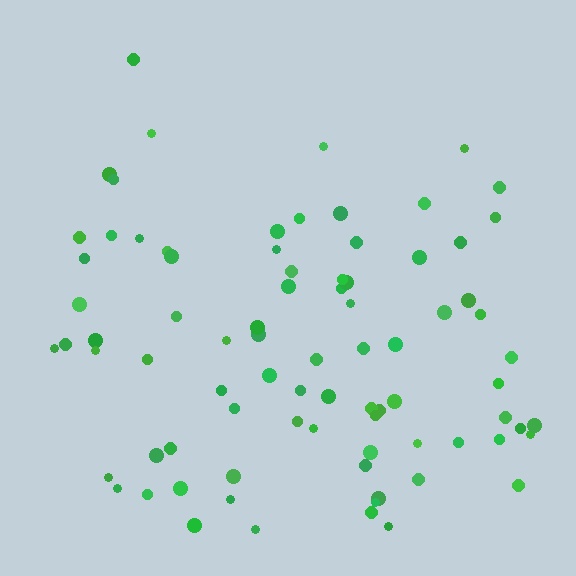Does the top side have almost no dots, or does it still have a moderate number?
Still a moderate number, just noticeably fewer than the bottom.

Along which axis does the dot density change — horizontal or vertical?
Vertical.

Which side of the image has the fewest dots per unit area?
The top.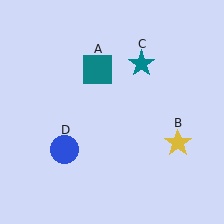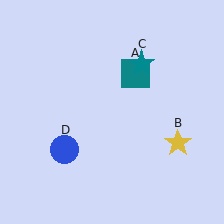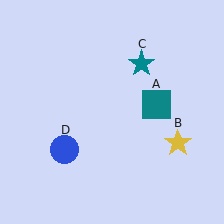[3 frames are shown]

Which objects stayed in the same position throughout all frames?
Yellow star (object B) and teal star (object C) and blue circle (object D) remained stationary.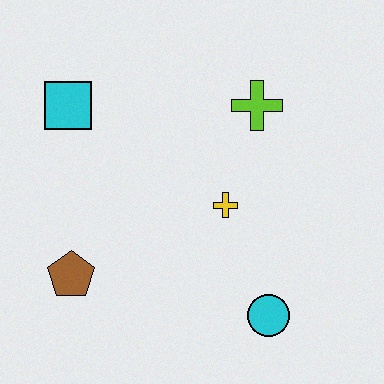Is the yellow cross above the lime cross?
No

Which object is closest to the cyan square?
The brown pentagon is closest to the cyan square.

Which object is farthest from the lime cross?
The brown pentagon is farthest from the lime cross.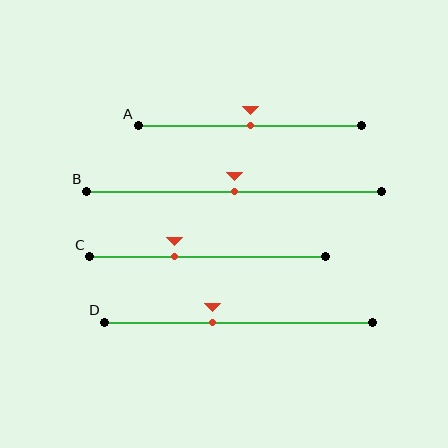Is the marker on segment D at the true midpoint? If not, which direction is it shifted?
No, the marker on segment D is shifted to the left by about 9% of the segment length.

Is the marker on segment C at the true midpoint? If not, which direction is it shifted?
No, the marker on segment C is shifted to the left by about 14% of the segment length.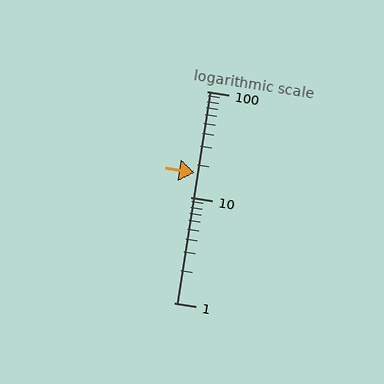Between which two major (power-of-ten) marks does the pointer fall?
The pointer is between 10 and 100.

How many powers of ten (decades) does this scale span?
The scale spans 2 decades, from 1 to 100.